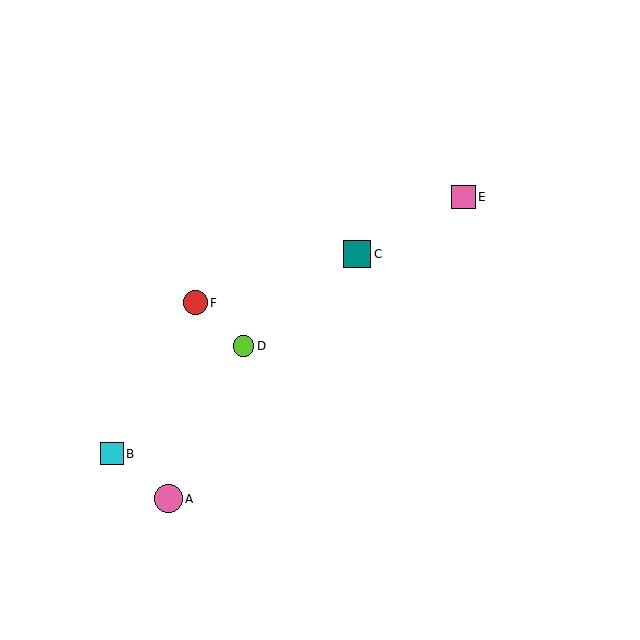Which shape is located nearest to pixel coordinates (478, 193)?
The pink square (labeled E) at (464, 197) is nearest to that location.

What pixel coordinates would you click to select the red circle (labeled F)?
Click at (195, 303) to select the red circle F.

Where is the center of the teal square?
The center of the teal square is at (357, 254).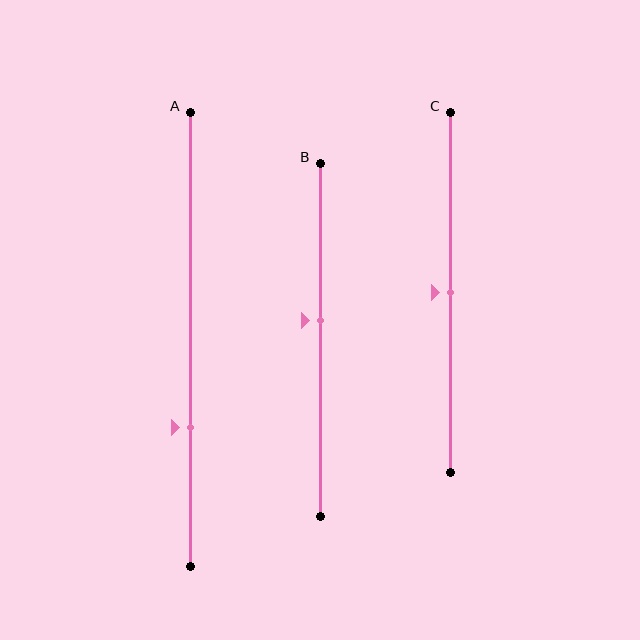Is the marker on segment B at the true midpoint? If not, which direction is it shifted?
No, the marker on segment B is shifted upward by about 5% of the segment length.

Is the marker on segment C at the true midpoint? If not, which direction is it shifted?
Yes, the marker on segment C is at the true midpoint.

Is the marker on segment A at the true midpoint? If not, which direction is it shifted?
No, the marker on segment A is shifted downward by about 19% of the segment length.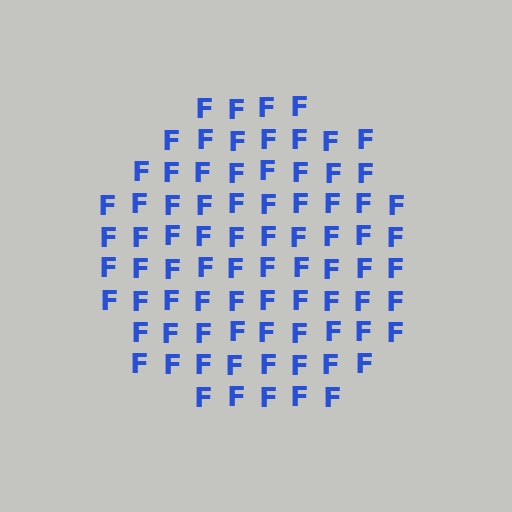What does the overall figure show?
The overall figure shows a circle.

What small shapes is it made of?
It is made of small letter F's.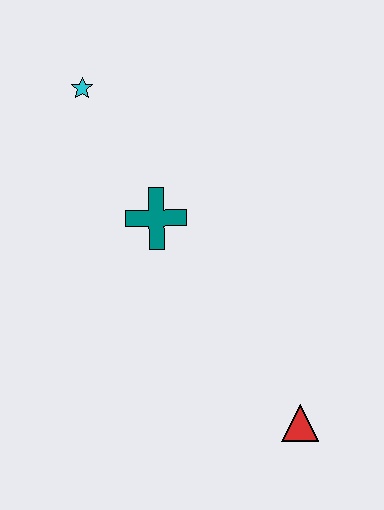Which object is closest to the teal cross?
The cyan star is closest to the teal cross.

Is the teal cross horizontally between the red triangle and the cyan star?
Yes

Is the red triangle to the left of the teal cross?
No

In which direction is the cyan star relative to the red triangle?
The cyan star is above the red triangle.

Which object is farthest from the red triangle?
The cyan star is farthest from the red triangle.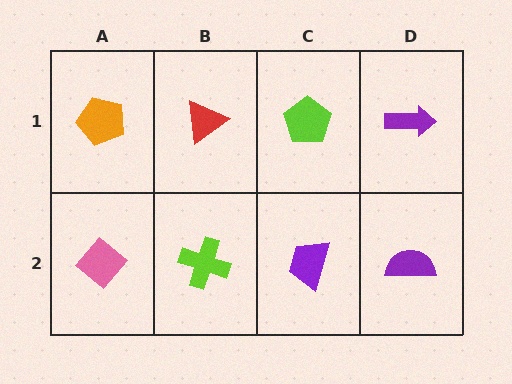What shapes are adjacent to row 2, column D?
A purple arrow (row 1, column D), a purple trapezoid (row 2, column C).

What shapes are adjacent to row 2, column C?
A lime pentagon (row 1, column C), a lime cross (row 2, column B), a purple semicircle (row 2, column D).